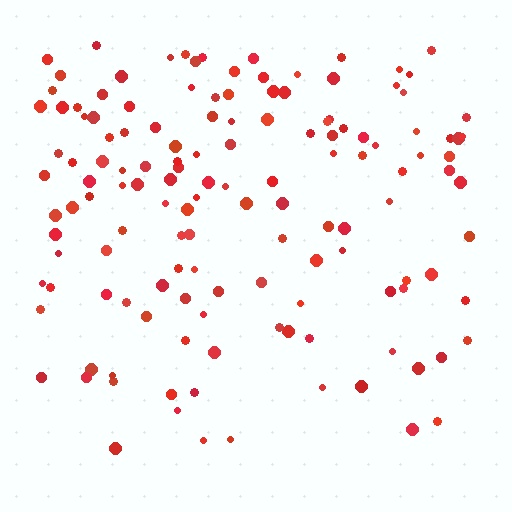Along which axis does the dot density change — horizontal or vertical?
Vertical.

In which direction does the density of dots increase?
From bottom to top, with the top side densest.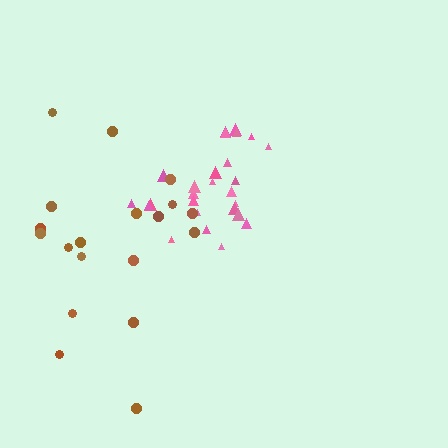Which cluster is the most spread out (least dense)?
Brown.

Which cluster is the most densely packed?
Pink.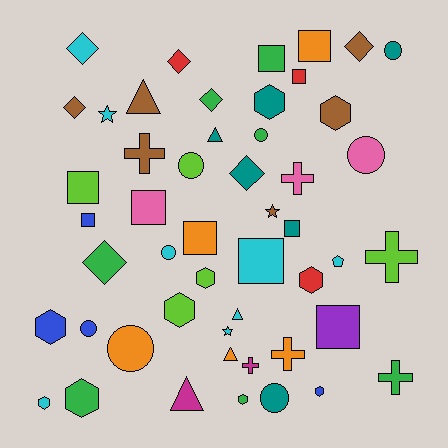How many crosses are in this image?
There are 6 crosses.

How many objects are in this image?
There are 50 objects.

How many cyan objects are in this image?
There are 8 cyan objects.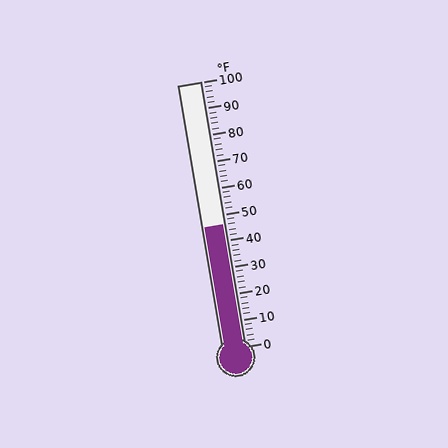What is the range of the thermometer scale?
The thermometer scale ranges from 0°F to 100°F.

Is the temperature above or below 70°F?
The temperature is below 70°F.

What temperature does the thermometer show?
The thermometer shows approximately 46°F.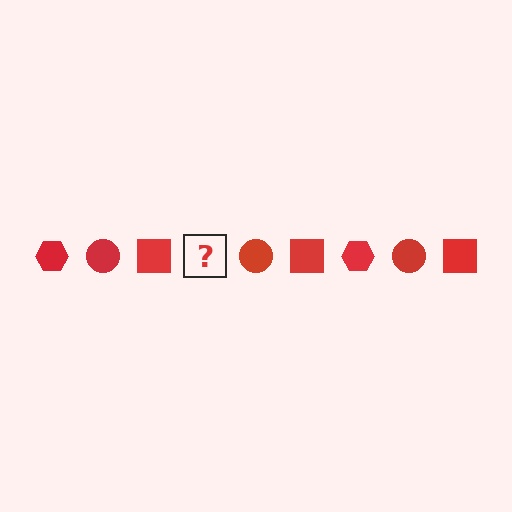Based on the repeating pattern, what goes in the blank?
The blank should be a red hexagon.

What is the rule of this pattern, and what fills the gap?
The rule is that the pattern cycles through hexagon, circle, square shapes in red. The gap should be filled with a red hexagon.